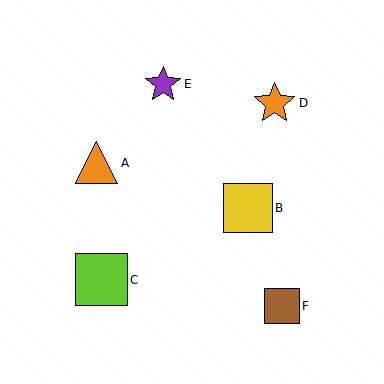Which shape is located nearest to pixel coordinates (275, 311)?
The brown square (labeled F) at (282, 306) is nearest to that location.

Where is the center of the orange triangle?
The center of the orange triangle is at (97, 163).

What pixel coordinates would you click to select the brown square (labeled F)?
Click at (282, 306) to select the brown square F.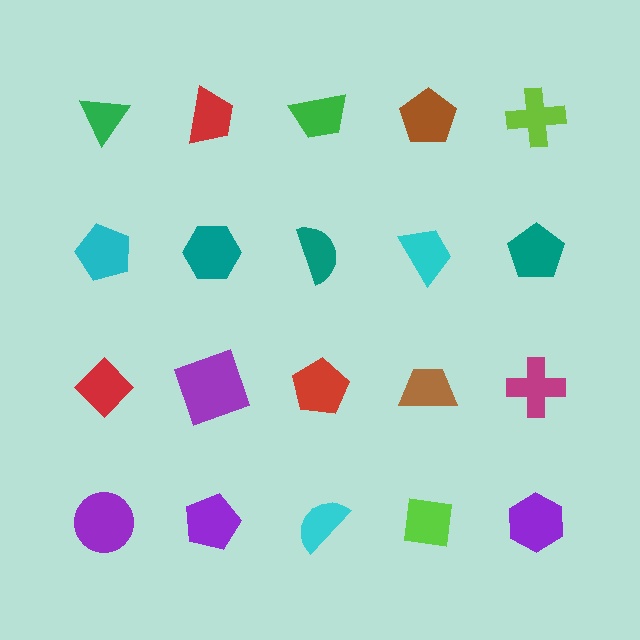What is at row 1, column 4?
A brown pentagon.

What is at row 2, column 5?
A teal pentagon.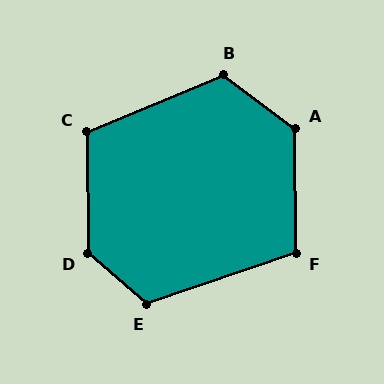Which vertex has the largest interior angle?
D, at approximately 131 degrees.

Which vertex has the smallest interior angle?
F, at approximately 108 degrees.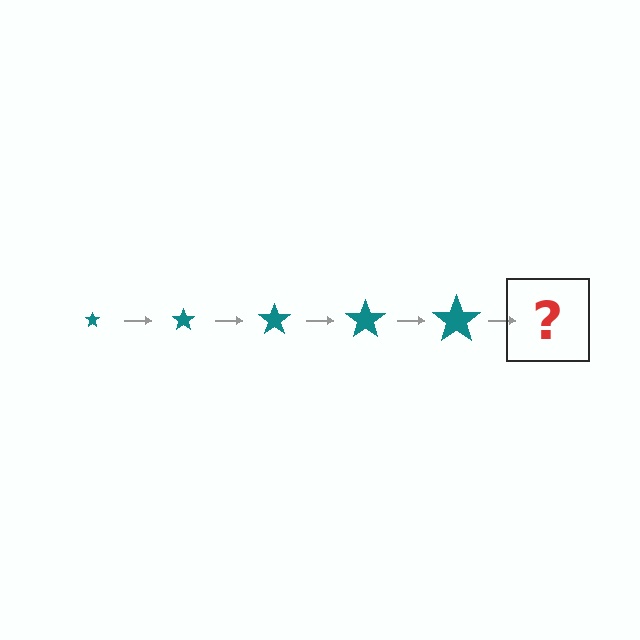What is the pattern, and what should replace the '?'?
The pattern is that the star gets progressively larger each step. The '?' should be a teal star, larger than the previous one.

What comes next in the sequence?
The next element should be a teal star, larger than the previous one.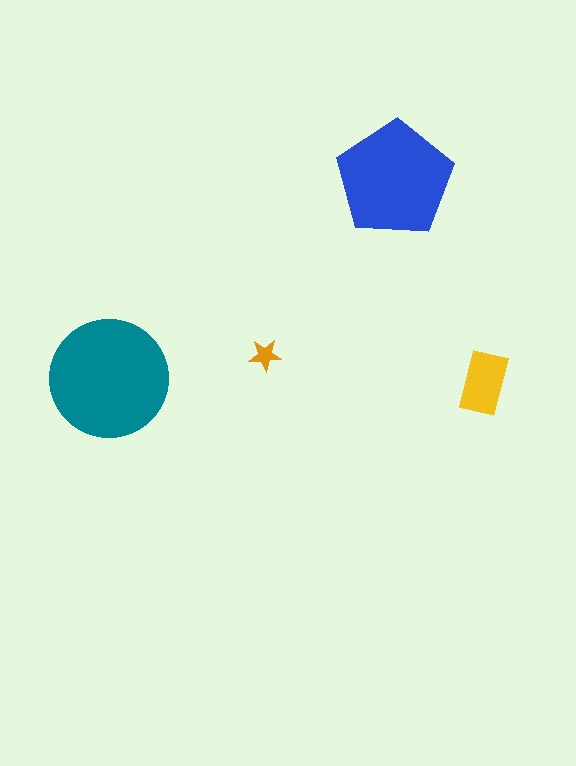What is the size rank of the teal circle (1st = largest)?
1st.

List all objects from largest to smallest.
The teal circle, the blue pentagon, the yellow rectangle, the orange star.